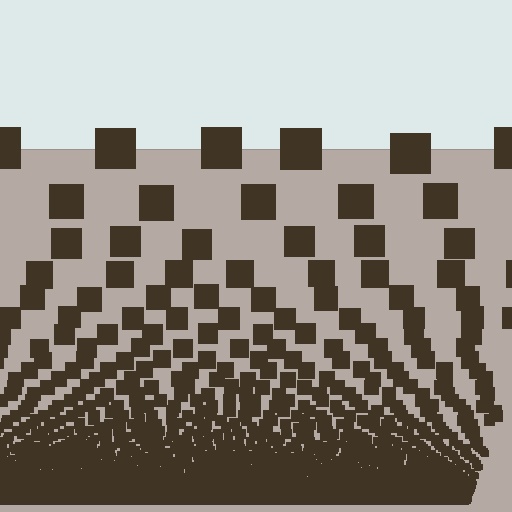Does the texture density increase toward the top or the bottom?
Density increases toward the bottom.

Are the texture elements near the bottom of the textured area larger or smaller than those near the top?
Smaller. The gradient is inverted — elements near the bottom are smaller and denser.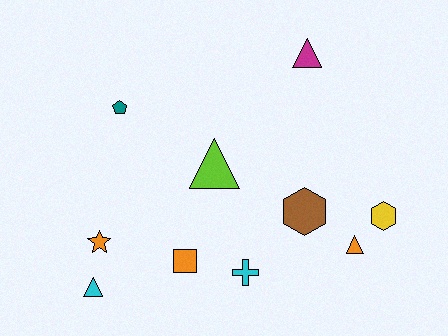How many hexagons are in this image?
There are 2 hexagons.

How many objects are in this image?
There are 10 objects.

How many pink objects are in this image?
There are no pink objects.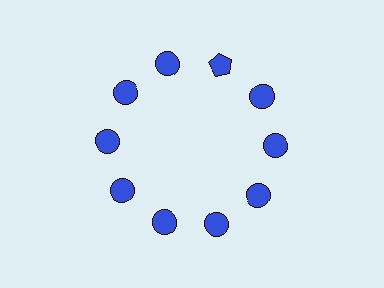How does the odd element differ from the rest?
It has a different shape: pentagon instead of circle.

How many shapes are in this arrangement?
There are 10 shapes arranged in a ring pattern.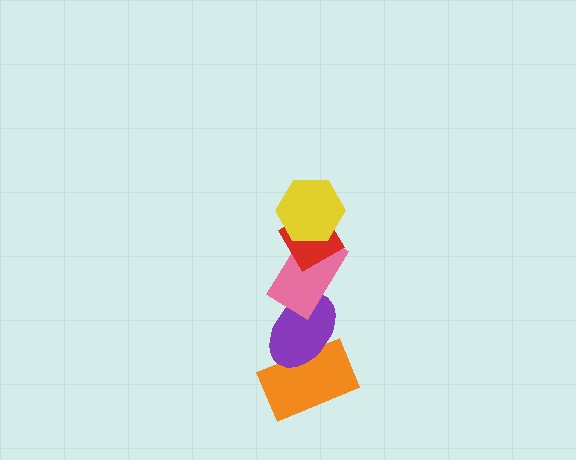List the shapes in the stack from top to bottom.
From top to bottom: the yellow hexagon, the red diamond, the pink rectangle, the purple ellipse, the orange rectangle.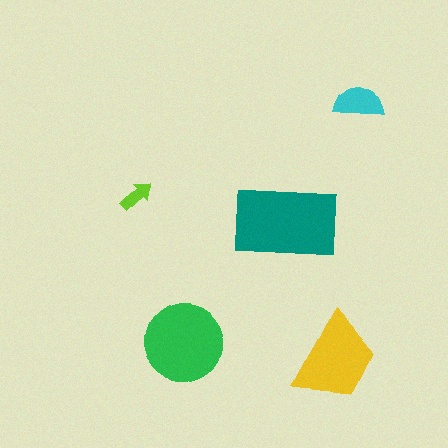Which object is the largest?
The teal rectangle.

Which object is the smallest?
The lime arrow.